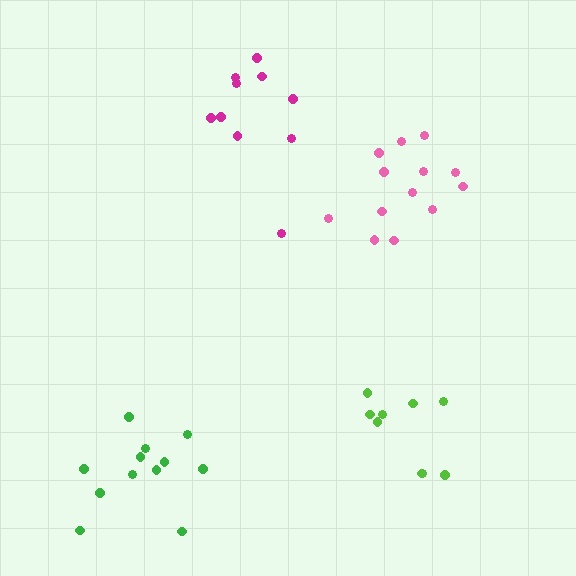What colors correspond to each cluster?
The clusters are colored: lime, magenta, pink, green.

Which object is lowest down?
The green cluster is bottommost.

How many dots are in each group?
Group 1: 9 dots, Group 2: 10 dots, Group 3: 13 dots, Group 4: 12 dots (44 total).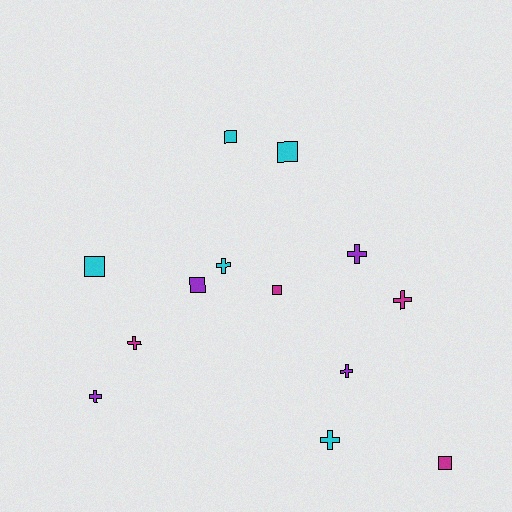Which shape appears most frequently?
Cross, with 7 objects.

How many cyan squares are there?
There are 3 cyan squares.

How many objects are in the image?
There are 13 objects.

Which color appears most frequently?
Cyan, with 5 objects.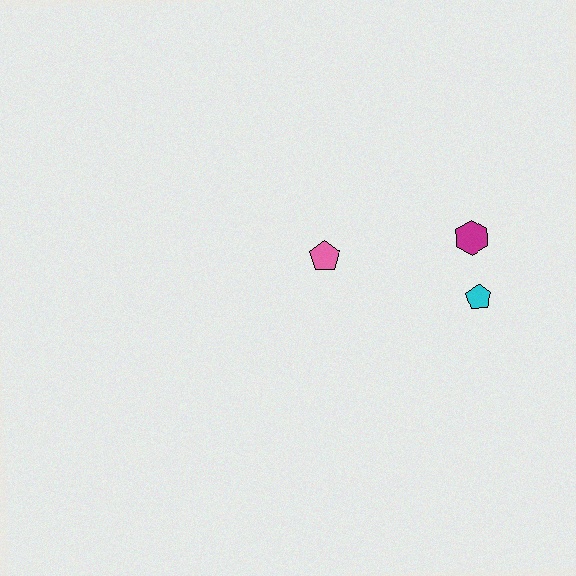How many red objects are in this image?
There are no red objects.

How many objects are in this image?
There are 3 objects.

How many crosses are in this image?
There are no crosses.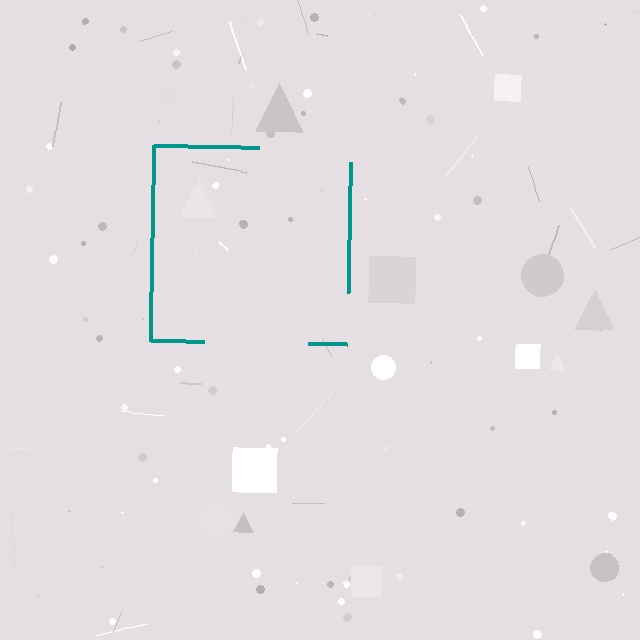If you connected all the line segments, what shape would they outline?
They would outline a square.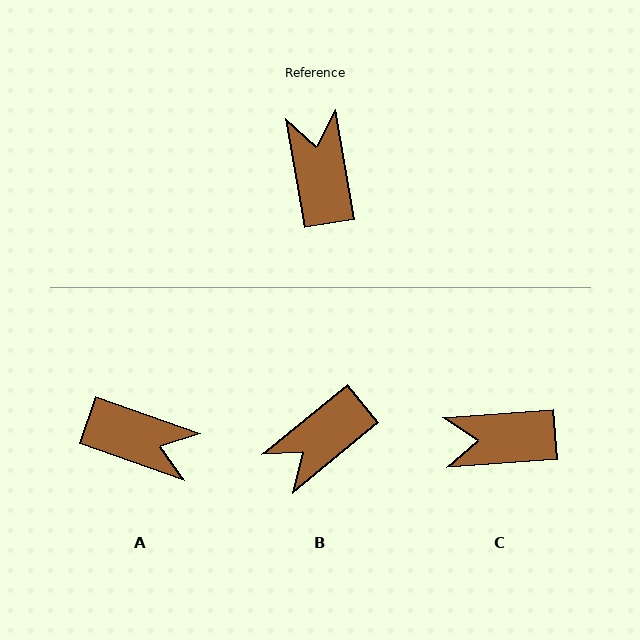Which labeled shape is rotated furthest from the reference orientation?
A, about 119 degrees away.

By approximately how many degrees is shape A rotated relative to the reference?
Approximately 119 degrees clockwise.